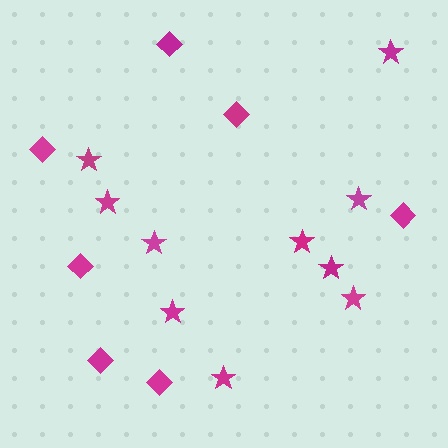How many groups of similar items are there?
There are 2 groups: one group of diamonds (7) and one group of stars (10).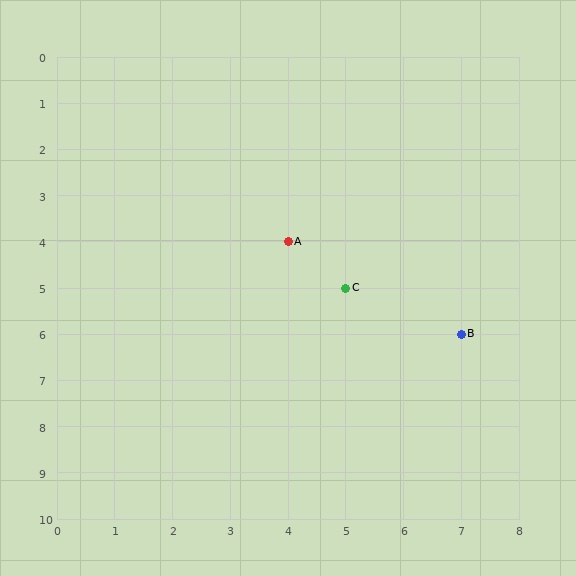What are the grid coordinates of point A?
Point A is at grid coordinates (4, 4).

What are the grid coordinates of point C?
Point C is at grid coordinates (5, 5).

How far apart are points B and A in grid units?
Points B and A are 3 columns and 2 rows apart (about 3.6 grid units diagonally).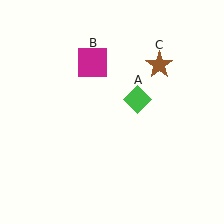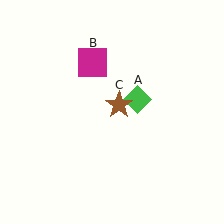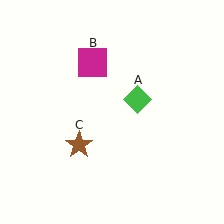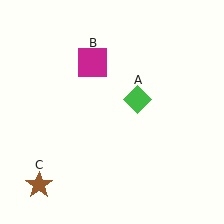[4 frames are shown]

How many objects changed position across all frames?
1 object changed position: brown star (object C).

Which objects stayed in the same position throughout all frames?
Green diamond (object A) and magenta square (object B) remained stationary.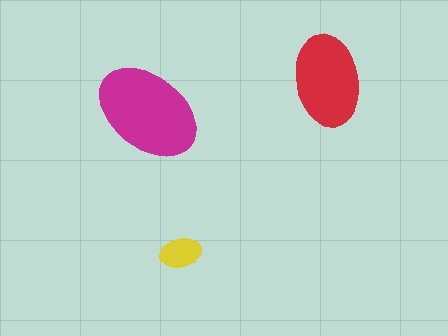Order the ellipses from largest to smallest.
the magenta one, the red one, the yellow one.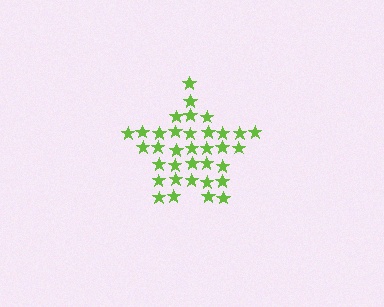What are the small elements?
The small elements are stars.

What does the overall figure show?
The overall figure shows a star.